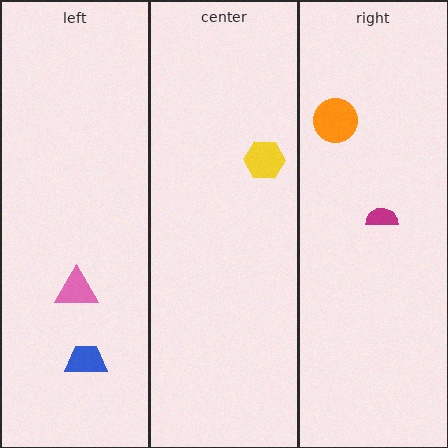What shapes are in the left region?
The blue trapezoid, the pink triangle.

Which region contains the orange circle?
The right region.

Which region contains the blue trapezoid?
The left region.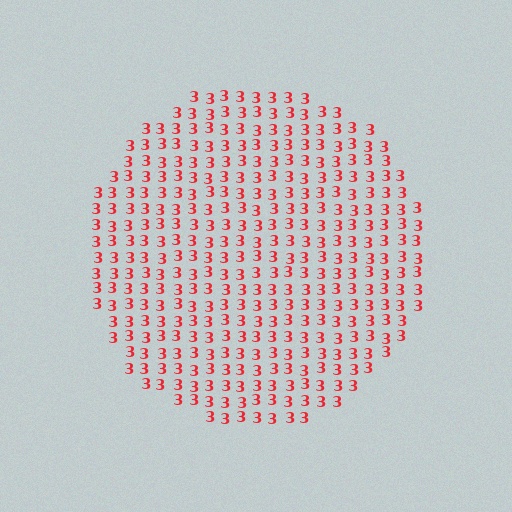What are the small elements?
The small elements are digit 3's.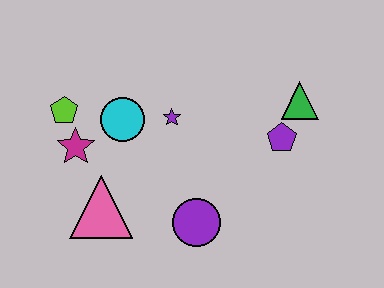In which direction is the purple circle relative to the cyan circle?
The purple circle is below the cyan circle.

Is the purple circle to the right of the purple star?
Yes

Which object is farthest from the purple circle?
The lime pentagon is farthest from the purple circle.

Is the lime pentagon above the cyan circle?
Yes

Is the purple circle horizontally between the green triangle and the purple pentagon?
No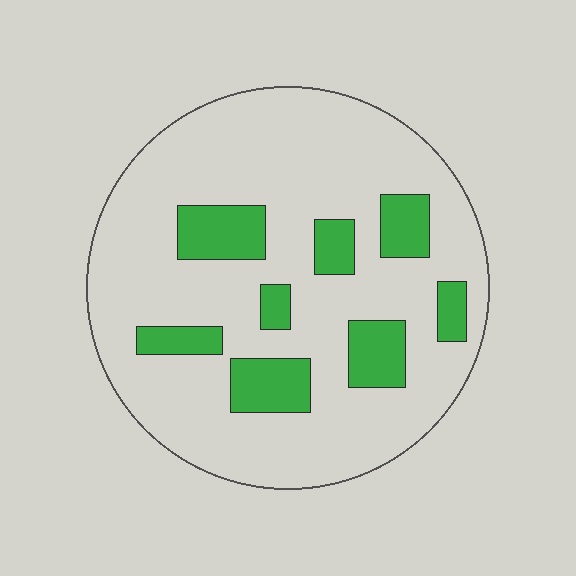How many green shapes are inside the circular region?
8.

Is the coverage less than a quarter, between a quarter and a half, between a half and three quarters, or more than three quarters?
Less than a quarter.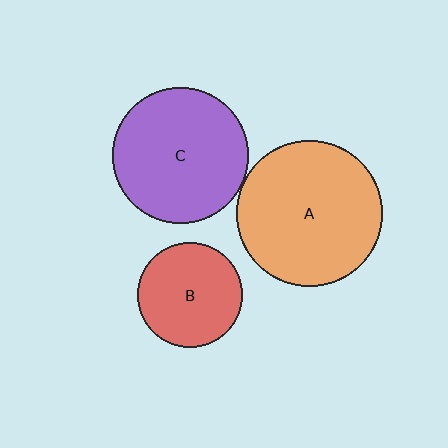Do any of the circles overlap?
No, none of the circles overlap.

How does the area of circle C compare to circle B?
Approximately 1.7 times.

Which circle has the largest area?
Circle A (orange).